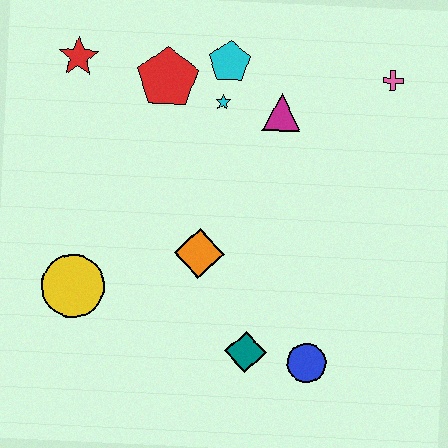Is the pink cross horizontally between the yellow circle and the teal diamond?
No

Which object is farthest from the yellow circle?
The pink cross is farthest from the yellow circle.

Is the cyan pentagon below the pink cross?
No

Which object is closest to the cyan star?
The cyan pentagon is closest to the cyan star.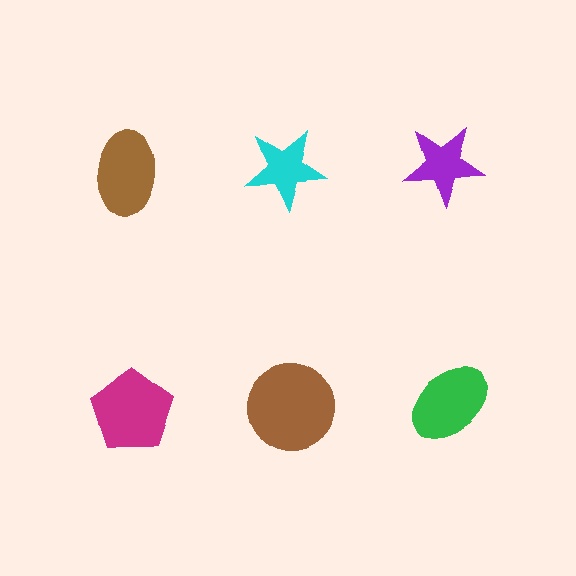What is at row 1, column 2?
A cyan star.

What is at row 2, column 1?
A magenta pentagon.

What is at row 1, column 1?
A brown ellipse.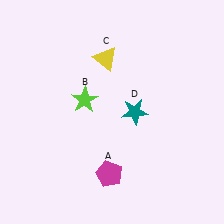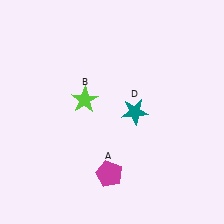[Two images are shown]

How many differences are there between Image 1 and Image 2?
There is 1 difference between the two images.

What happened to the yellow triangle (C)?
The yellow triangle (C) was removed in Image 2. It was in the top-left area of Image 1.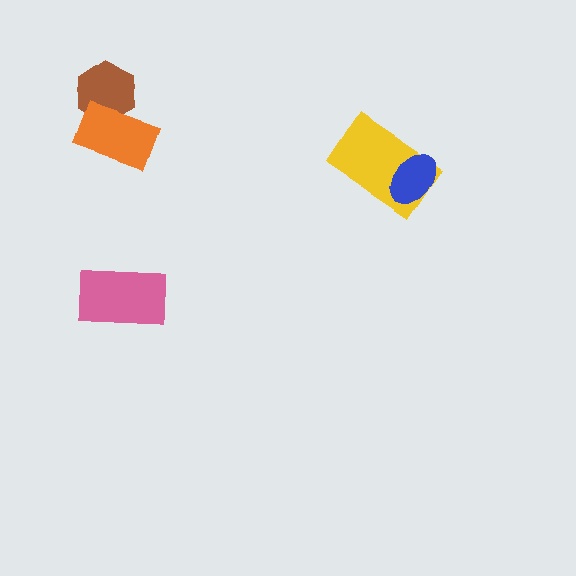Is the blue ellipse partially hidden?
No, no other shape covers it.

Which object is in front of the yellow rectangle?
The blue ellipse is in front of the yellow rectangle.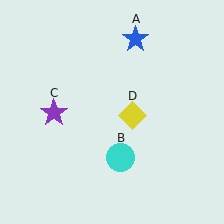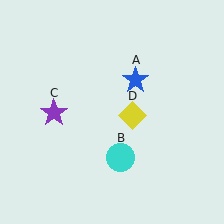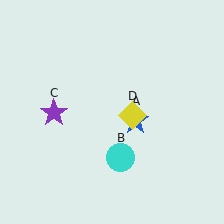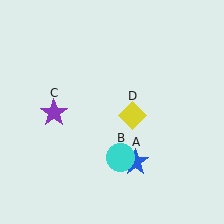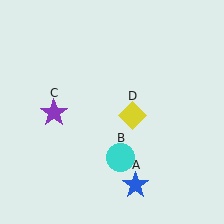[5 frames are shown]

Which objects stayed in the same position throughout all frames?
Cyan circle (object B) and purple star (object C) and yellow diamond (object D) remained stationary.